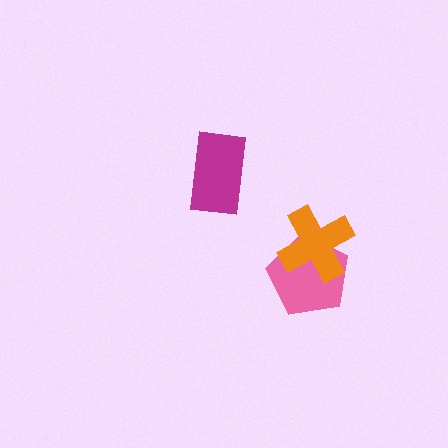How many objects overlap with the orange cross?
1 object overlaps with the orange cross.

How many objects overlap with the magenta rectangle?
0 objects overlap with the magenta rectangle.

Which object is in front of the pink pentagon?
The orange cross is in front of the pink pentagon.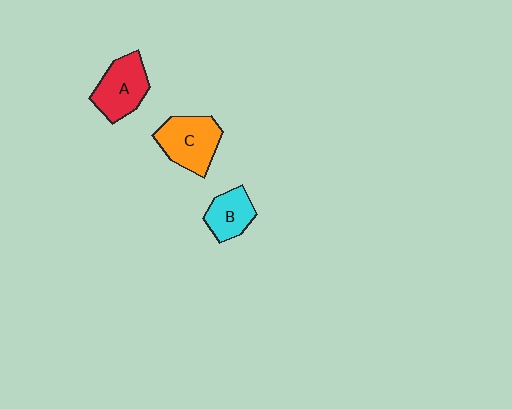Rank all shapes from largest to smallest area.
From largest to smallest: C (orange), A (red), B (cyan).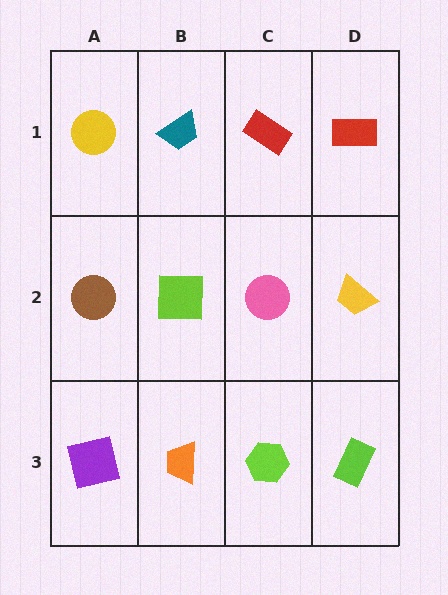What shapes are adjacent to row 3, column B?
A lime square (row 2, column B), a purple square (row 3, column A), a lime hexagon (row 3, column C).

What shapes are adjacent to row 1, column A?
A brown circle (row 2, column A), a teal trapezoid (row 1, column B).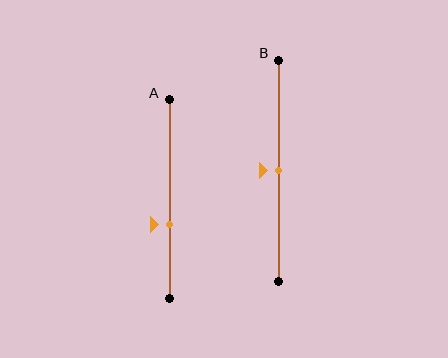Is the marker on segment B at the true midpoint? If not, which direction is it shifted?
Yes, the marker on segment B is at the true midpoint.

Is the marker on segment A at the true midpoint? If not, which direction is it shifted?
No, the marker on segment A is shifted downward by about 13% of the segment length.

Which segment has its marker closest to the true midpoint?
Segment B has its marker closest to the true midpoint.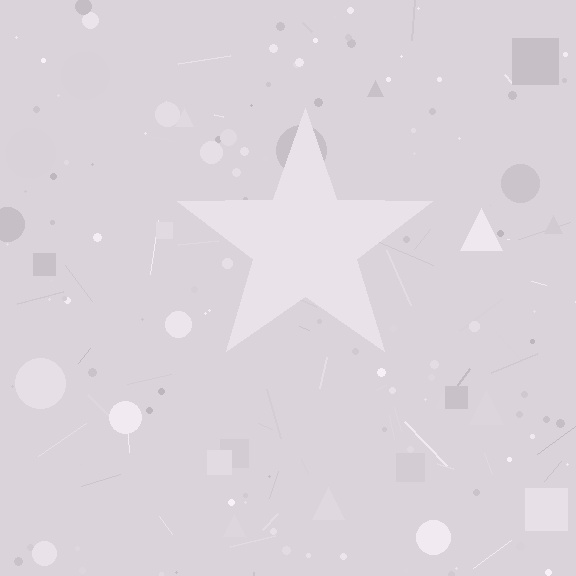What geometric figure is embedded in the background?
A star is embedded in the background.